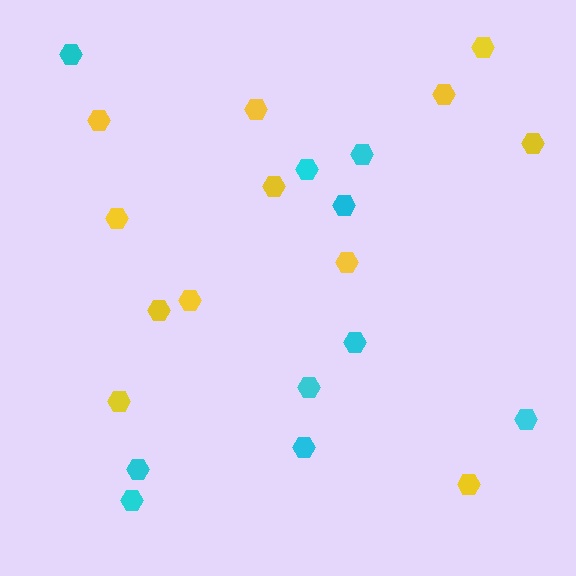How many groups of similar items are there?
There are 2 groups: one group of yellow hexagons (12) and one group of cyan hexagons (10).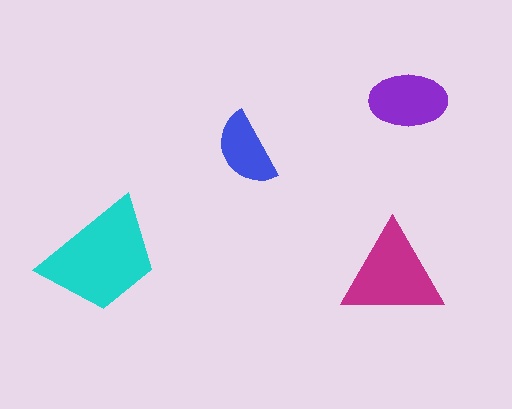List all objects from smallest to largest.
The blue semicircle, the purple ellipse, the magenta triangle, the cyan trapezoid.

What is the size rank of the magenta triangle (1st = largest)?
2nd.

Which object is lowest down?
The magenta triangle is bottommost.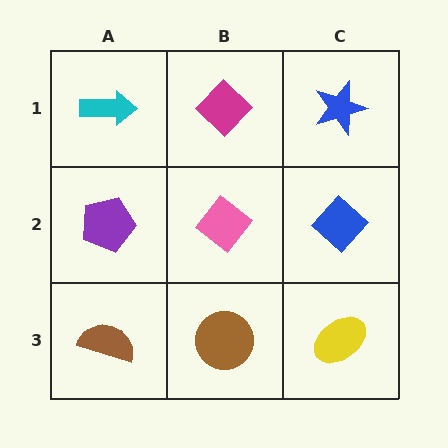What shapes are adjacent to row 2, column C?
A blue star (row 1, column C), a yellow ellipse (row 3, column C), a pink diamond (row 2, column B).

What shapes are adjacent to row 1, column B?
A pink diamond (row 2, column B), a cyan arrow (row 1, column A), a blue star (row 1, column C).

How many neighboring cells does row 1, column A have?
2.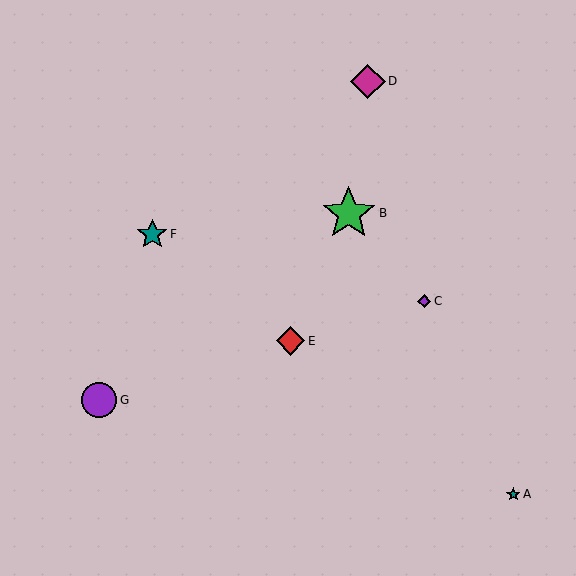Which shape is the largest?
The green star (labeled B) is the largest.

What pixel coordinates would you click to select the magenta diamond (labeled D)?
Click at (368, 81) to select the magenta diamond D.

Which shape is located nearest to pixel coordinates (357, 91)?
The magenta diamond (labeled D) at (368, 81) is nearest to that location.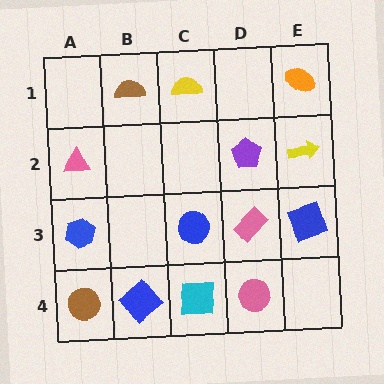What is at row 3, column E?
A blue square.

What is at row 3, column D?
A pink rectangle.